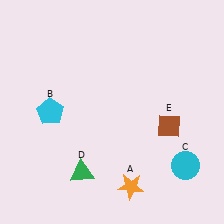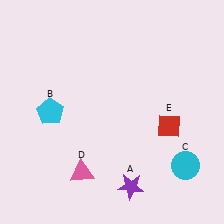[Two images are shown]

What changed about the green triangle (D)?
In Image 1, D is green. In Image 2, it changed to pink.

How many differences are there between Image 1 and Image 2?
There are 3 differences between the two images.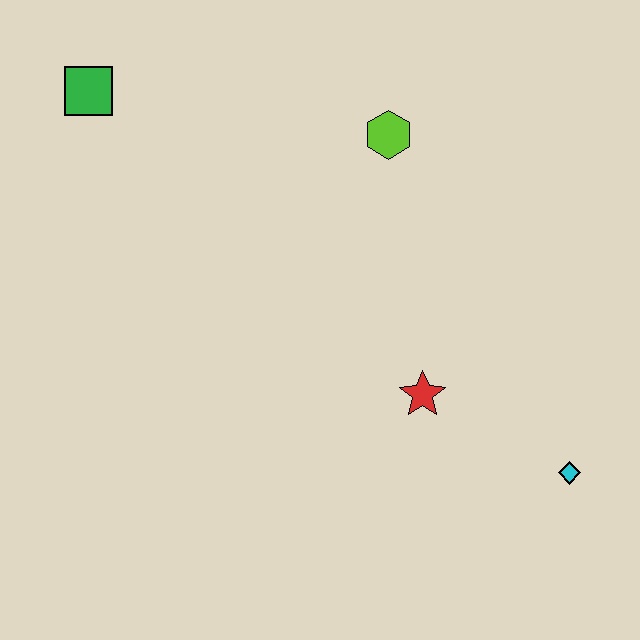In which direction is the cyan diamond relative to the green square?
The cyan diamond is to the right of the green square.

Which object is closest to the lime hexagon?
The red star is closest to the lime hexagon.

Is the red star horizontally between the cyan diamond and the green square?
Yes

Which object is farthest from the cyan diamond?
The green square is farthest from the cyan diamond.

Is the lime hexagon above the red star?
Yes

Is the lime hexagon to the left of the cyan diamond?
Yes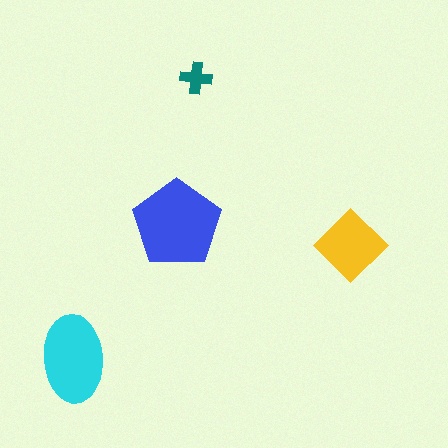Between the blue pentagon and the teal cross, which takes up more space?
The blue pentagon.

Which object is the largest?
The blue pentagon.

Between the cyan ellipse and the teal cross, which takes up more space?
The cyan ellipse.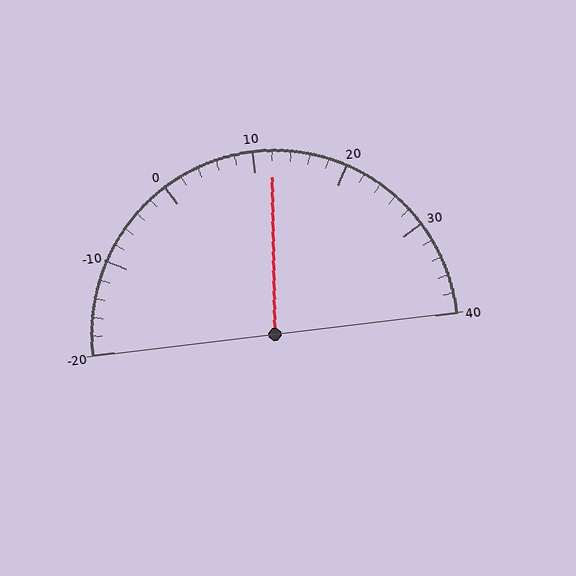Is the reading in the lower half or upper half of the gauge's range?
The reading is in the upper half of the range (-20 to 40).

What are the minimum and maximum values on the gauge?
The gauge ranges from -20 to 40.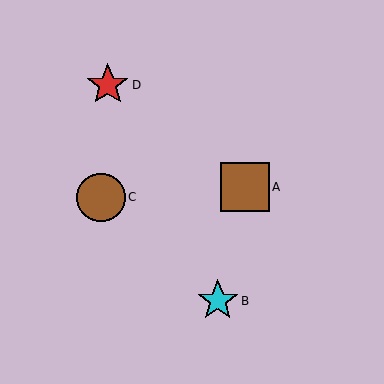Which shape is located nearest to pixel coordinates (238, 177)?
The brown square (labeled A) at (245, 187) is nearest to that location.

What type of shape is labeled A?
Shape A is a brown square.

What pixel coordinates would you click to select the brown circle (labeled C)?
Click at (101, 197) to select the brown circle C.